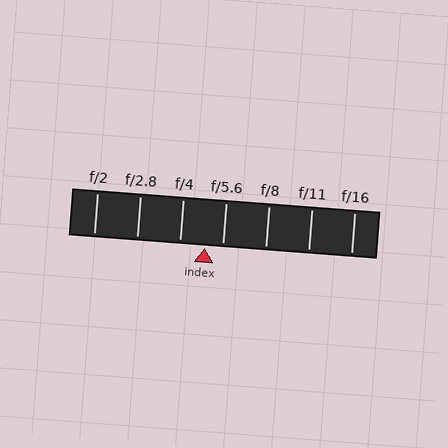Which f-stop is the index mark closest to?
The index mark is closest to f/5.6.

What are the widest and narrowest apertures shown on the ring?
The widest aperture shown is f/2 and the narrowest is f/16.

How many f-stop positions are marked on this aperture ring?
There are 7 f-stop positions marked.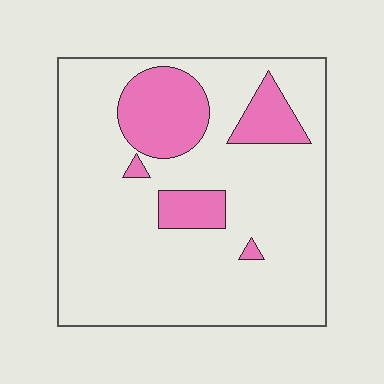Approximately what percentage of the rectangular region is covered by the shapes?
Approximately 20%.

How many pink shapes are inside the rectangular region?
5.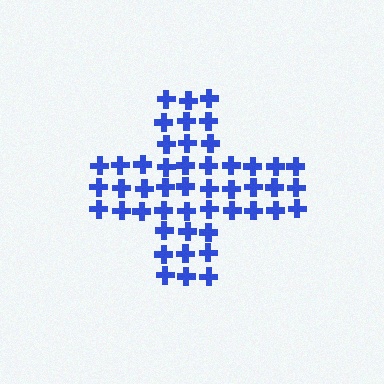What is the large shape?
The large shape is a cross.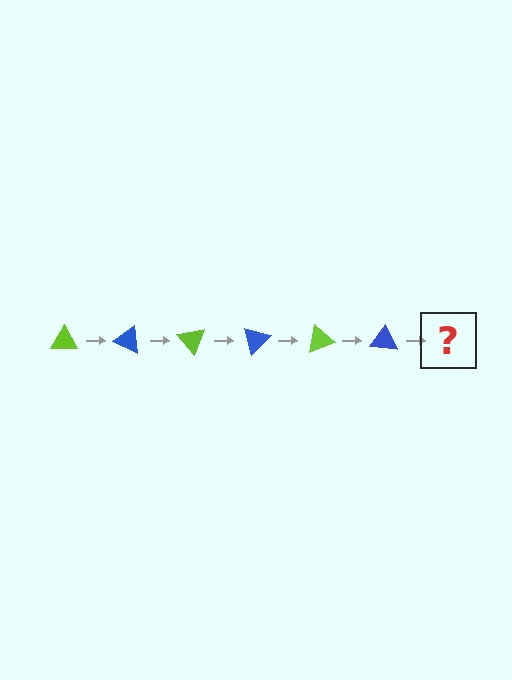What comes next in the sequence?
The next element should be a lime triangle, rotated 150 degrees from the start.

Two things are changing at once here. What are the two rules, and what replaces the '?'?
The two rules are that it rotates 25 degrees each step and the color cycles through lime and blue. The '?' should be a lime triangle, rotated 150 degrees from the start.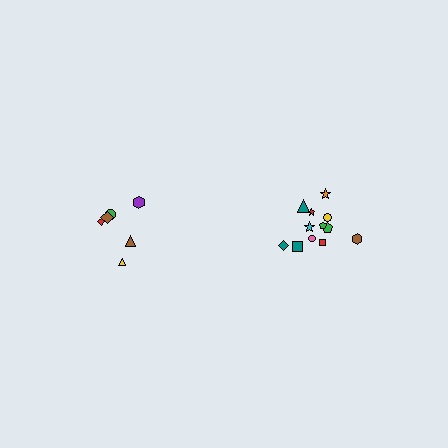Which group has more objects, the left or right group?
The right group.